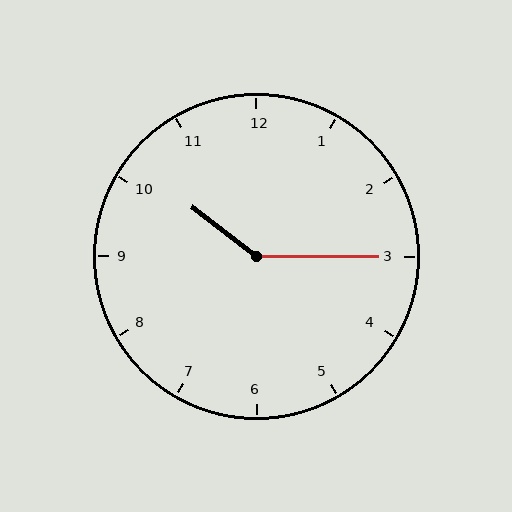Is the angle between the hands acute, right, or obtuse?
It is obtuse.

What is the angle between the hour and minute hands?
Approximately 142 degrees.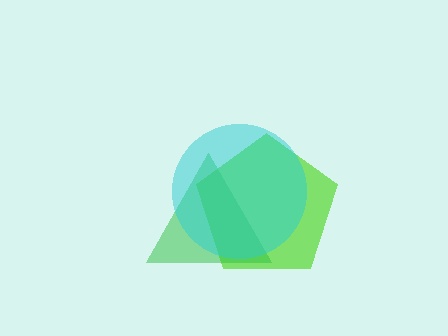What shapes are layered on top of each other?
The layered shapes are: a lime pentagon, a green triangle, a cyan circle.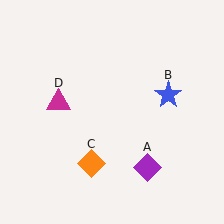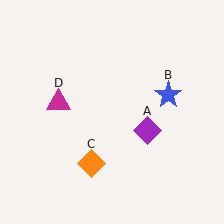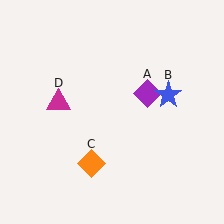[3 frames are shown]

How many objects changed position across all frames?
1 object changed position: purple diamond (object A).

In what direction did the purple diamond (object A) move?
The purple diamond (object A) moved up.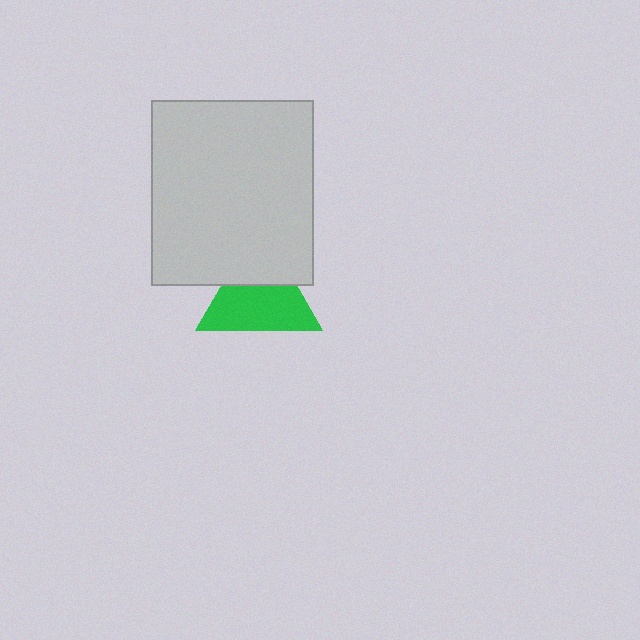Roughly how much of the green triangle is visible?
Most of it is visible (roughly 65%).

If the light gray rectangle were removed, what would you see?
You would see the complete green triangle.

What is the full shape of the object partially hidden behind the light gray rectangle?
The partially hidden object is a green triangle.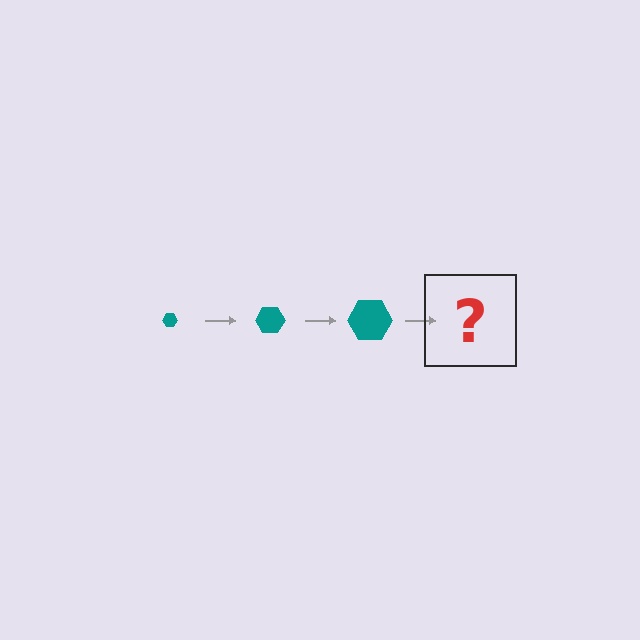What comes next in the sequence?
The next element should be a teal hexagon, larger than the previous one.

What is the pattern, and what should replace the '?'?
The pattern is that the hexagon gets progressively larger each step. The '?' should be a teal hexagon, larger than the previous one.